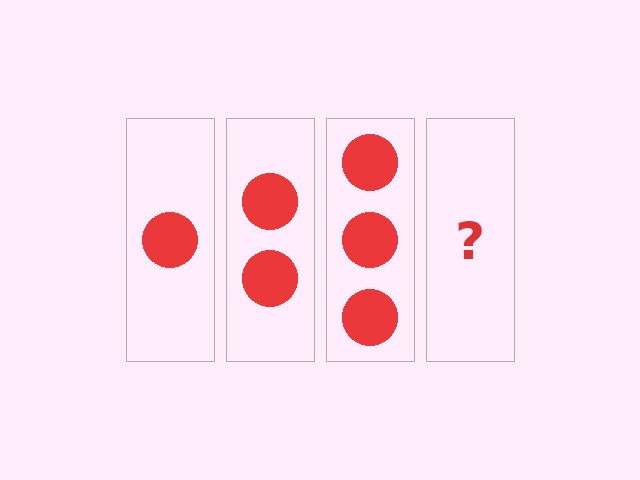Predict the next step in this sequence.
The next step is 4 circles.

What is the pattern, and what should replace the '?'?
The pattern is that each step adds one more circle. The '?' should be 4 circles.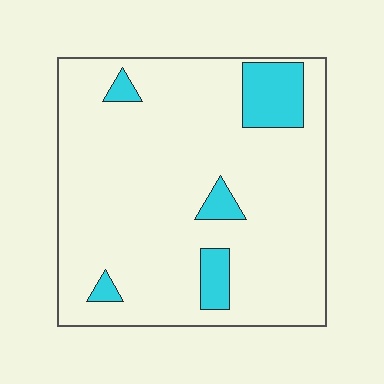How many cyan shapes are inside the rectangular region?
5.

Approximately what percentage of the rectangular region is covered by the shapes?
Approximately 10%.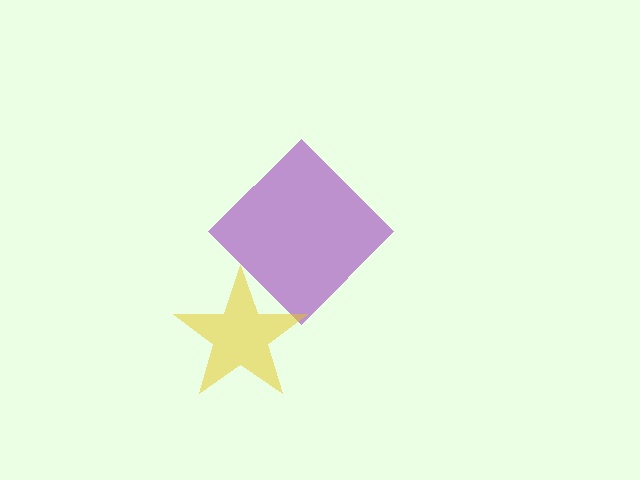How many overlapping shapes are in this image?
There are 2 overlapping shapes in the image.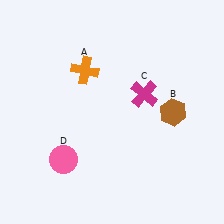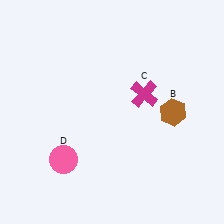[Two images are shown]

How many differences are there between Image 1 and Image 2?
There is 1 difference between the two images.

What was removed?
The orange cross (A) was removed in Image 2.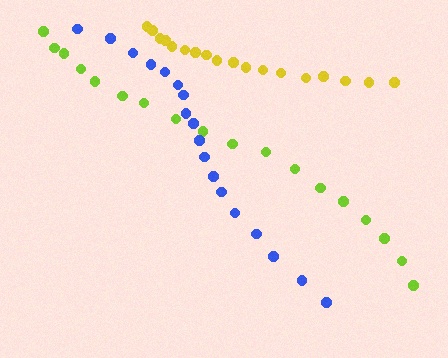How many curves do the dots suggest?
There are 3 distinct paths.